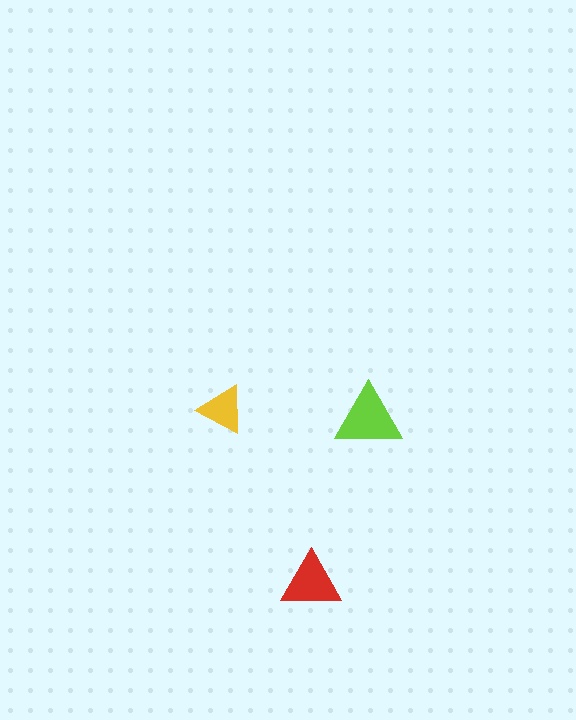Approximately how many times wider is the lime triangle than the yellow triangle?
About 1.5 times wider.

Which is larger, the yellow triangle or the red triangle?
The red one.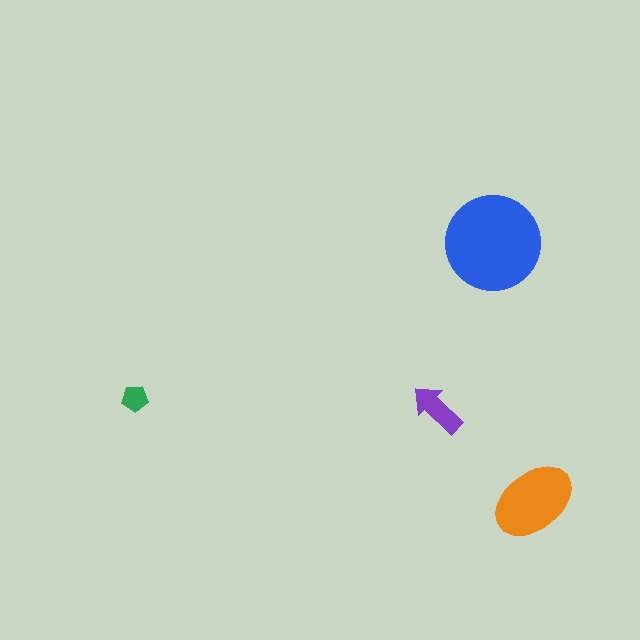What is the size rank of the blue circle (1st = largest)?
1st.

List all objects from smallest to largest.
The green pentagon, the purple arrow, the orange ellipse, the blue circle.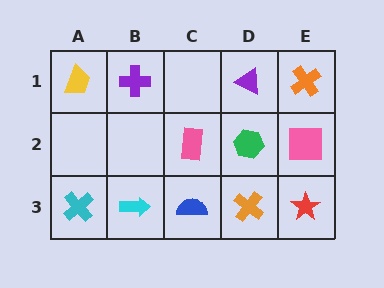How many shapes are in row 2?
3 shapes.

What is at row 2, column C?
A pink rectangle.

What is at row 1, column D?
A purple triangle.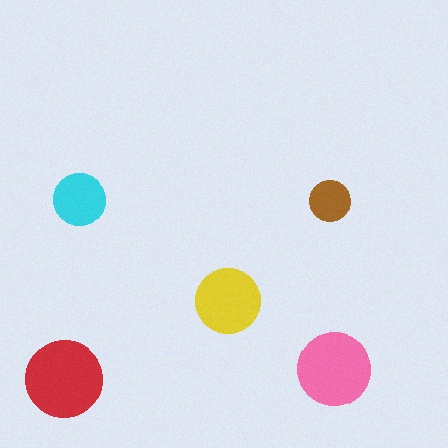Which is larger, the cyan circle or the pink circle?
The pink one.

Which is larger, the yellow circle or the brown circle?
The yellow one.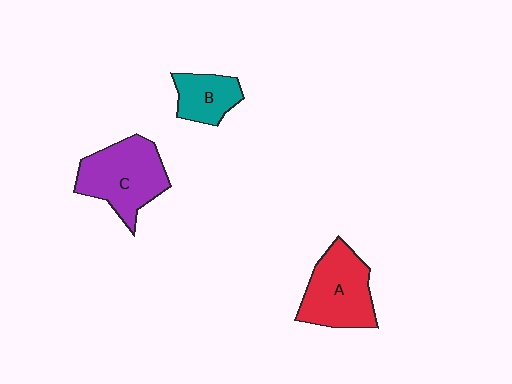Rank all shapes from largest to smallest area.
From largest to smallest: C (purple), A (red), B (teal).